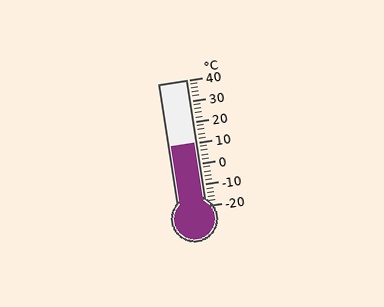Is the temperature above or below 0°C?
The temperature is above 0°C.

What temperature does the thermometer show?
The thermometer shows approximately 10°C.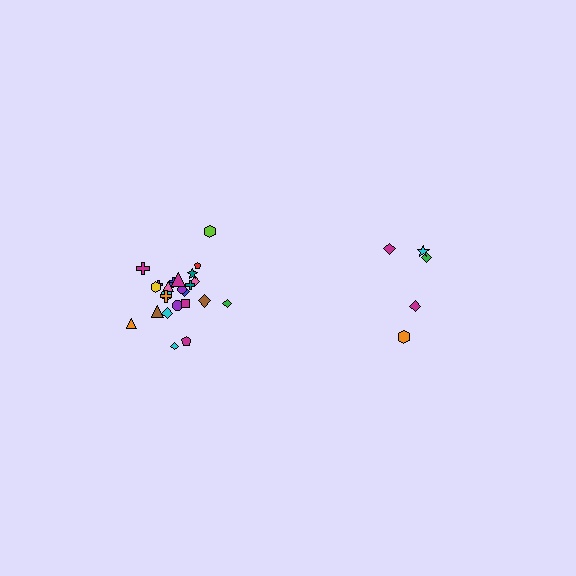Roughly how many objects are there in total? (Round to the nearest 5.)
Roughly 30 objects in total.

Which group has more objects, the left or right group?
The left group.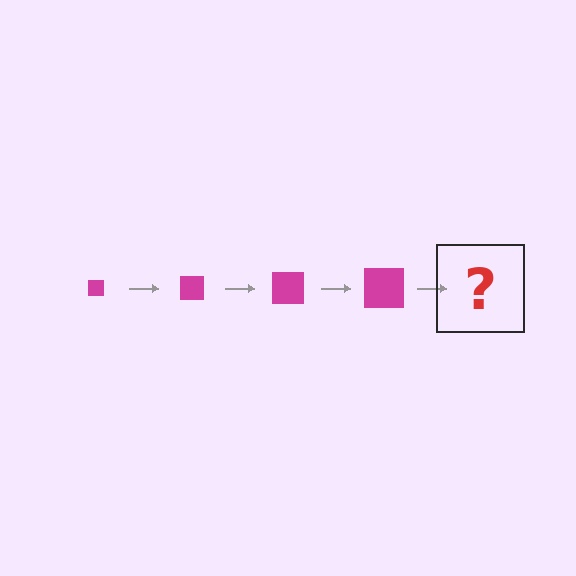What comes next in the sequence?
The next element should be a magenta square, larger than the previous one.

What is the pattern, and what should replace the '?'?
The pattern is that the square gets progressively larger each step. The '?' should be a magenta square, larger than the previous one.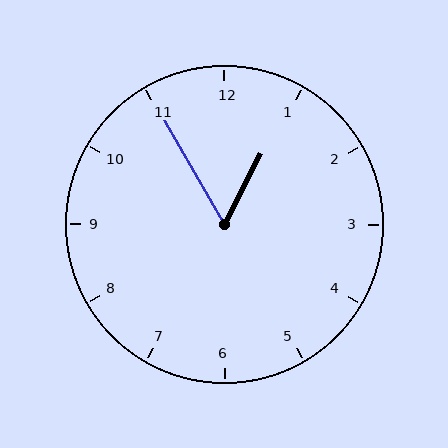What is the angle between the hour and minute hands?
Approximately 58 degrees.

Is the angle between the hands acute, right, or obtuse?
It is acute.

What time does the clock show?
12:55.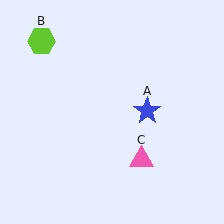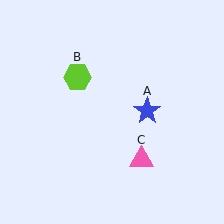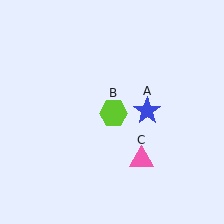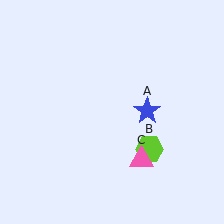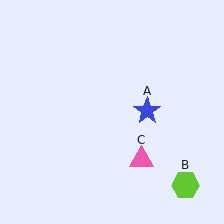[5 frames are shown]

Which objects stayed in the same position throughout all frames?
Blue star (object A) and pink triangle (object C) remained stationary.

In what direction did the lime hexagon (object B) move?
The lime hexagon (object B) moved down and to the right.